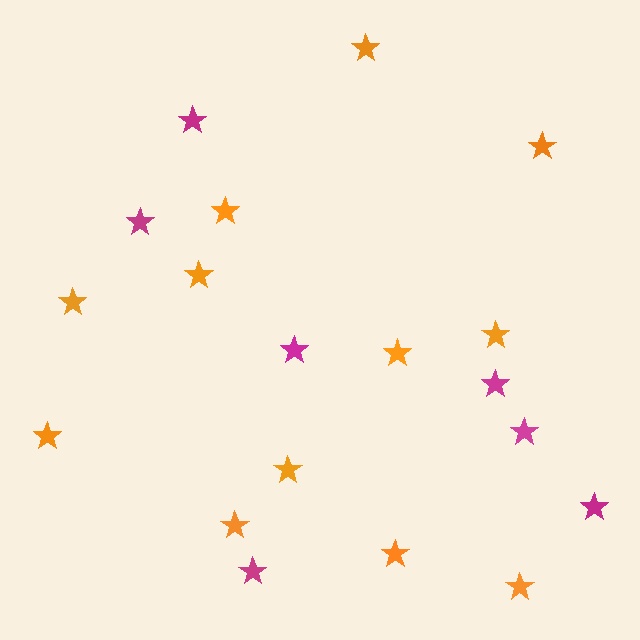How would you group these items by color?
There are 2 groups: one group of magenta stars (7) and one group of orange stars (12).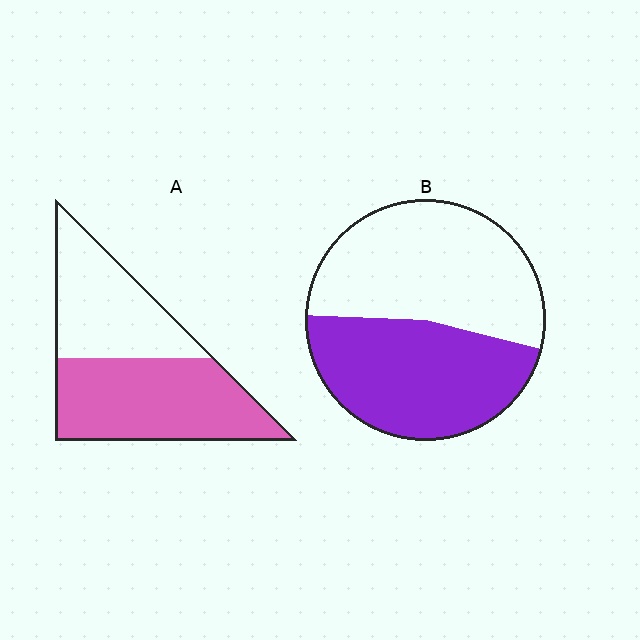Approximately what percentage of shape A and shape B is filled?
A is approximately 55% and B is approximately 45%.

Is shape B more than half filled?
Roughly half.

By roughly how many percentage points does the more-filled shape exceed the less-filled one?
By roughly 10 percentage points (A over B).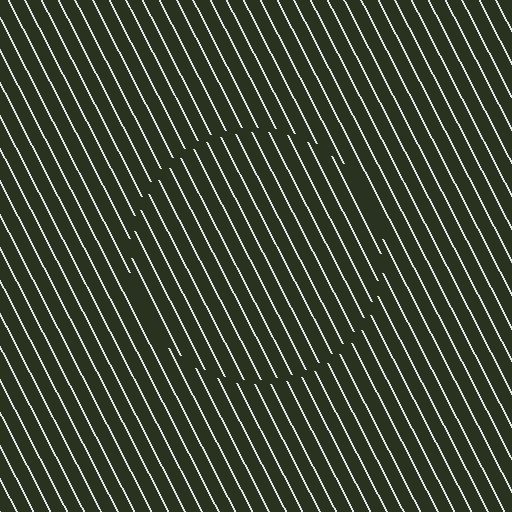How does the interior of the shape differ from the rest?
The interior of the shape contains the same grating, shifted by half a period — the contour is defined by the phase discontinuity where line-ends from the inner and outer gratings abut.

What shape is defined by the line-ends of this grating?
An illusory circle. The interior of the shape contains the same grating, shifted by half a period — the contour is defined by the phase discontinuity where line-ends from the inner and outer gratings abut.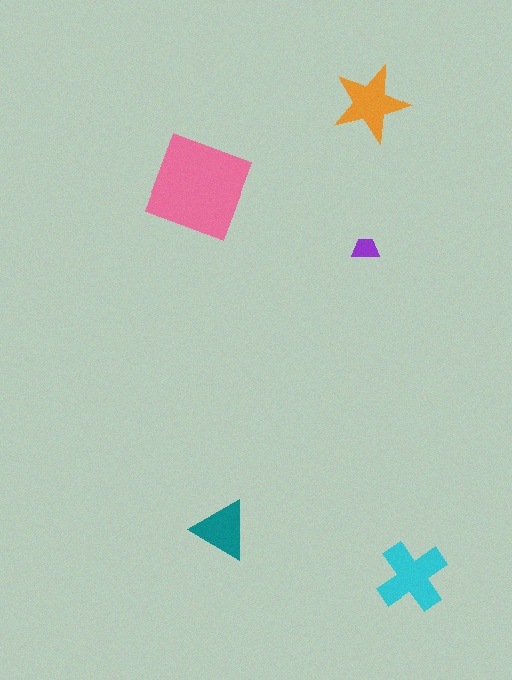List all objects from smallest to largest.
The purple trapezoid, the teal triangle, the orange star, the cyan cross, the pink diamond.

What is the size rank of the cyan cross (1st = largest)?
2nd.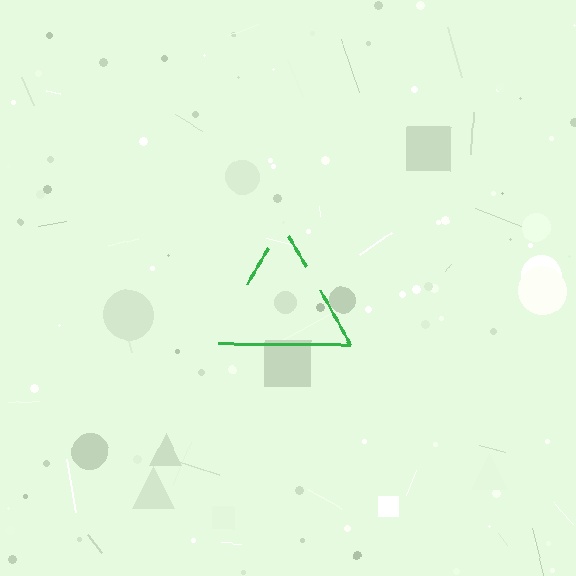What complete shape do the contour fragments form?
The contour fragments form a triangle.